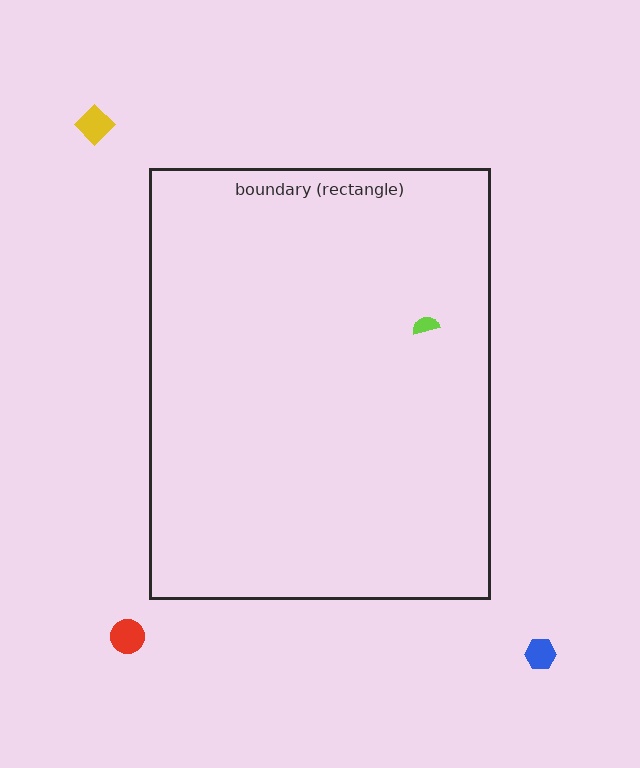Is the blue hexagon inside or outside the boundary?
Outside.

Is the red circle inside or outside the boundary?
Outside.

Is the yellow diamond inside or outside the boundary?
Outside.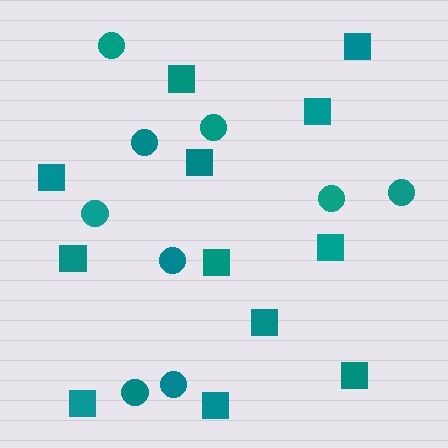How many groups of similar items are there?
There are 2 groups: one group of circles (9) and one group of squares (12).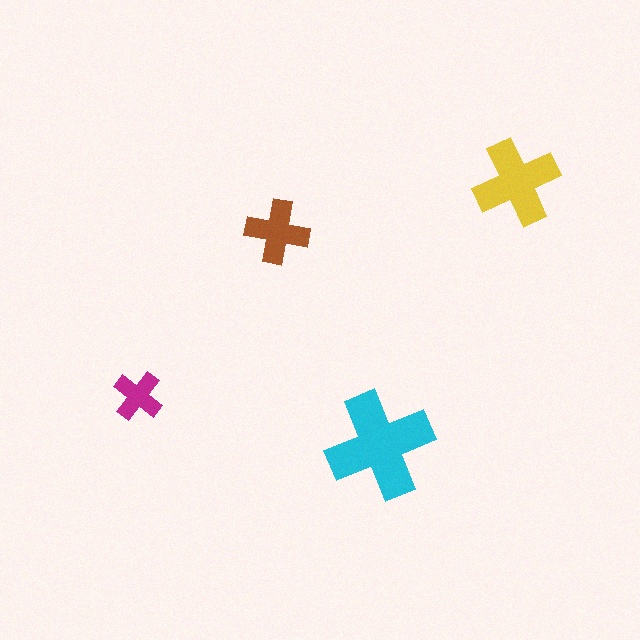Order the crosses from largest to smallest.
the cyan one, the yellow one, the brown one, the magenta one.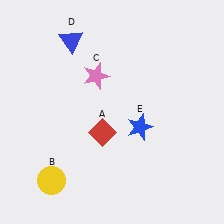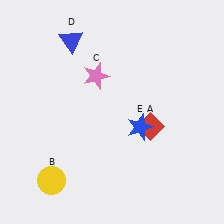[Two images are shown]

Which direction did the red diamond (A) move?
The red diamond (A) moved right.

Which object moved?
The red diamond (A) moved right.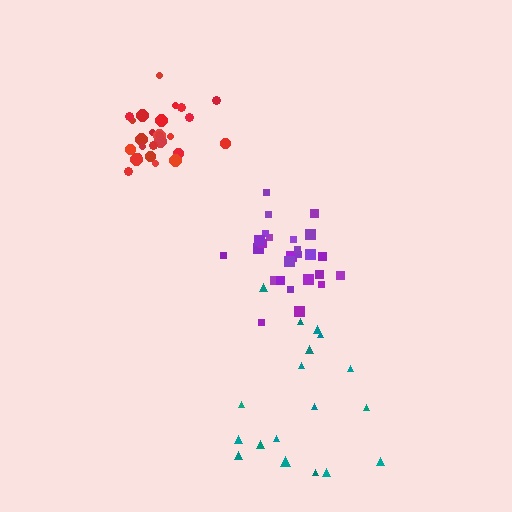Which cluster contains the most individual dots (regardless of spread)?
Red (27).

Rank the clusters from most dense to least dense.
red, purple, teal.